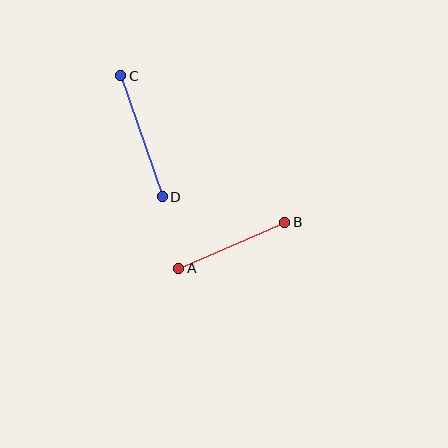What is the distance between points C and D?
The distance is approximately 128 pixels.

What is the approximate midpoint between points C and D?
The midpoint is at approximately (142, 136) pixels.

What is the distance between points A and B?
The distance is approximately 116 pixels.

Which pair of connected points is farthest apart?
Points C and D are farthest apart.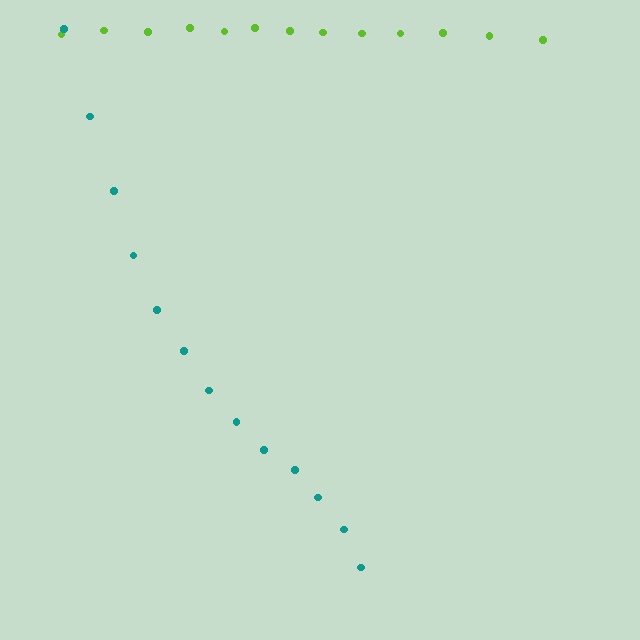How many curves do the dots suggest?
There are 2 distinct paths.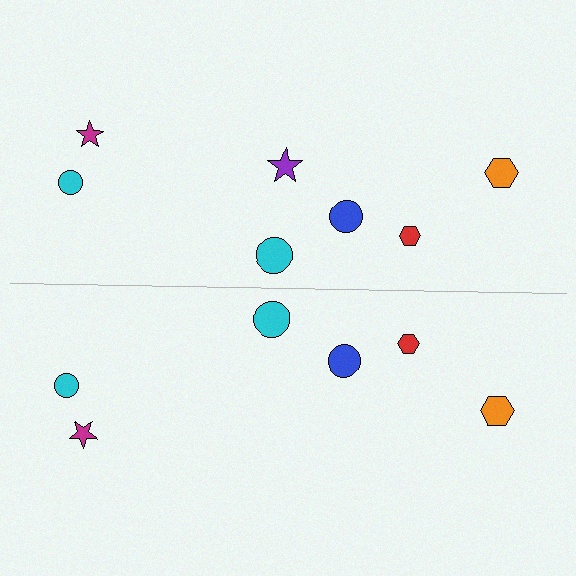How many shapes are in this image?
There are 13 shapes in this image.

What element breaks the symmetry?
A purple star is missing from the bottom side.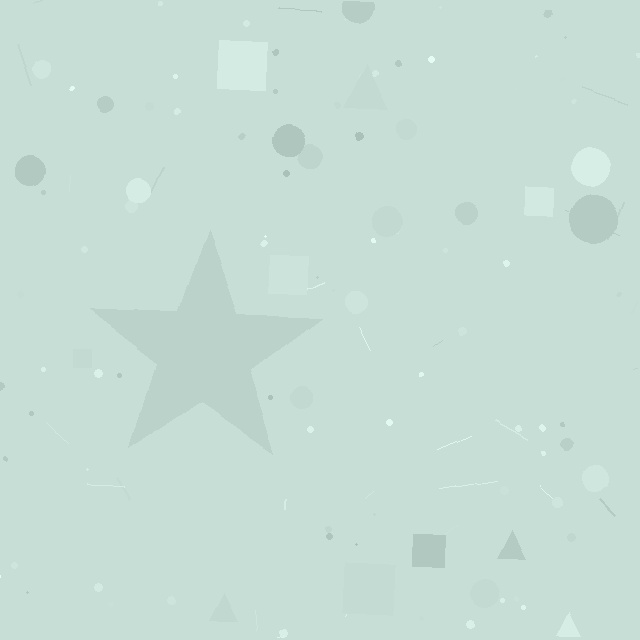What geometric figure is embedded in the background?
A star is embedded in the background.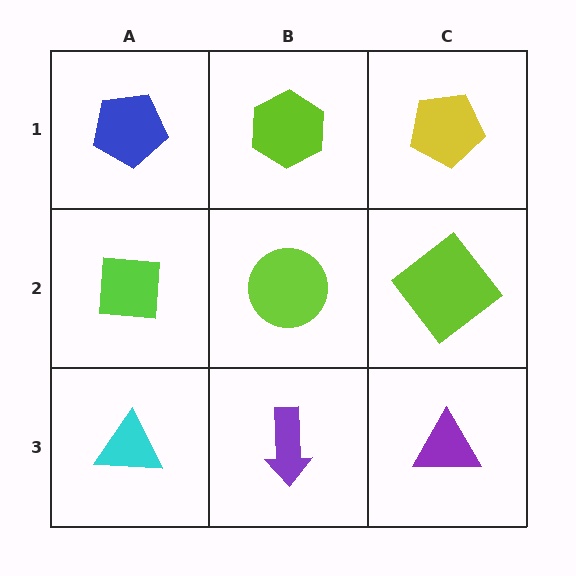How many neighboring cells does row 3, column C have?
2.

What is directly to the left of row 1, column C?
A lime hexagon.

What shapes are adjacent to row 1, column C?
A lime diamond (row 2, column C), a lime hexagon (row 1, column B).